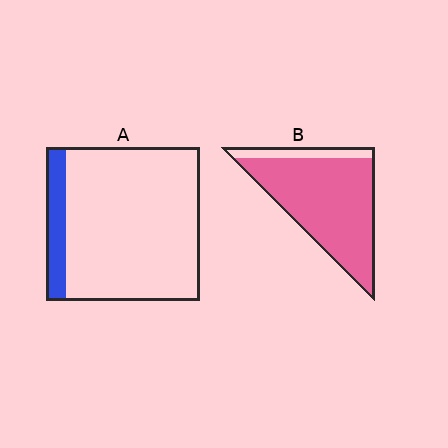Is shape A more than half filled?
No.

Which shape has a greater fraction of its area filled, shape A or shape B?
Shape B.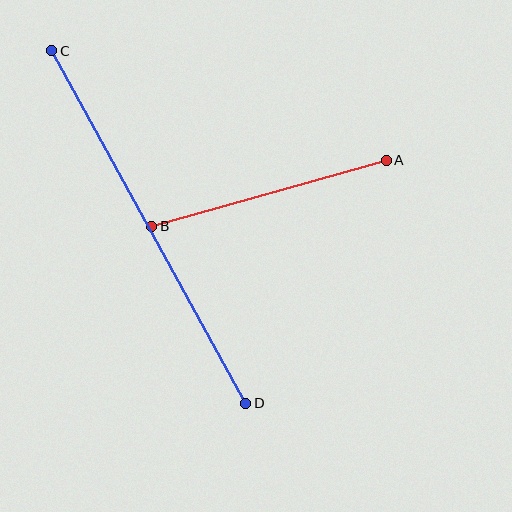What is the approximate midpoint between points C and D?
The midpoint is at approximately (149, 227) pixels.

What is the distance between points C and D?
The distance is approximately 402 pixels.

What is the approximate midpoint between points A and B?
The midpoint is at approximately (269, 193) pixels.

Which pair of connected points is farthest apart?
Points C and D are farthest apart.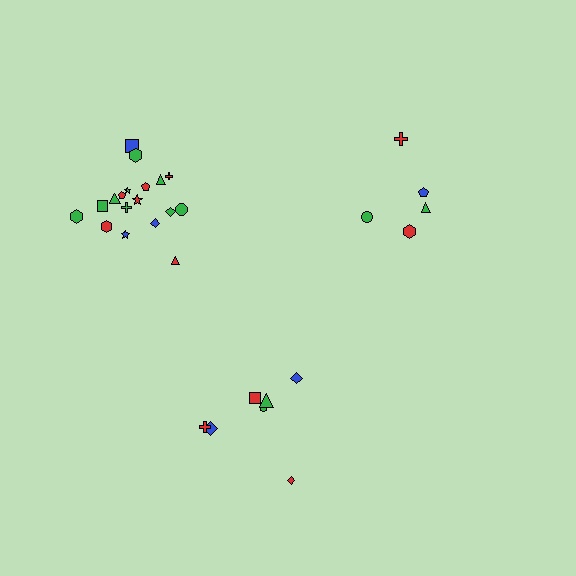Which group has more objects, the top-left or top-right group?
The top-left group.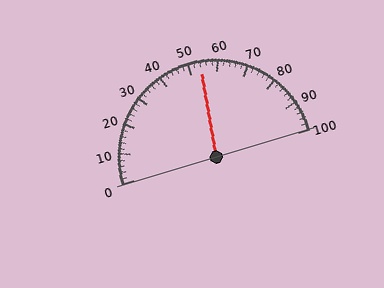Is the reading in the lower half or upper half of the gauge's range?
The reading is in the upper half of the range (0 to 100).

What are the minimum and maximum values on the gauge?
The gauge ranges from 0 to 100.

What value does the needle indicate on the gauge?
The needle indicates approximately 54.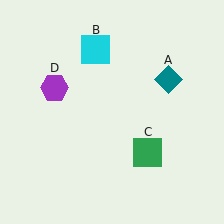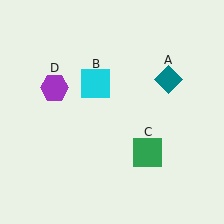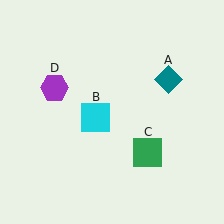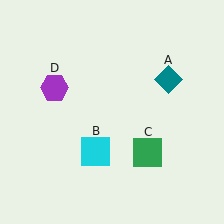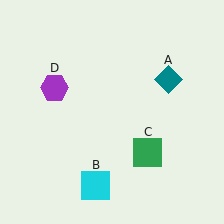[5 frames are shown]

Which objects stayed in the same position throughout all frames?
Teal diamond (object A) and green square (object C) and purple hexagon (object D) remained stationary.